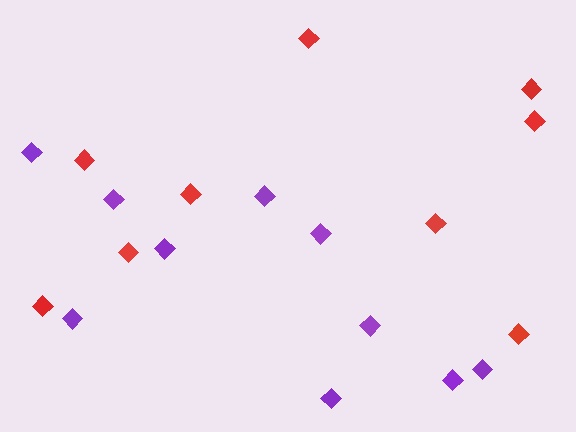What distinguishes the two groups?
There are 2 groups: one group of red diamonds (9) and one group of purple diamonds (10).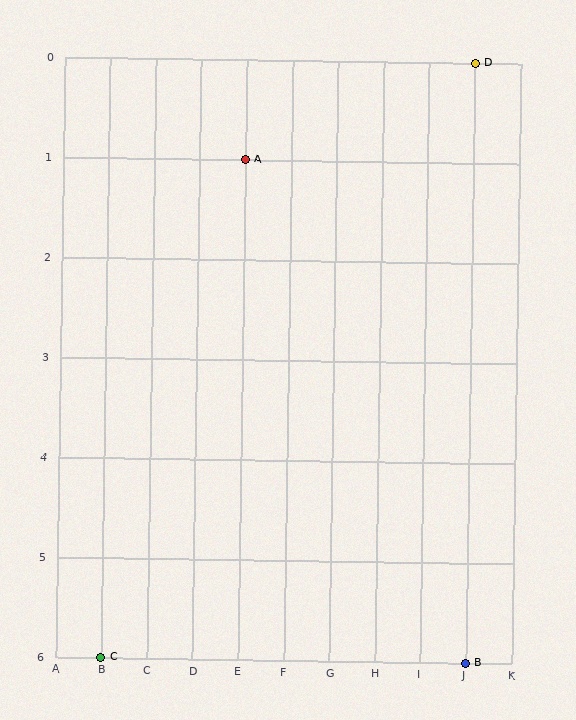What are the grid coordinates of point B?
Point B is at grid coordinates (J, 6).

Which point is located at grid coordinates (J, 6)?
Point B is at (J, 6).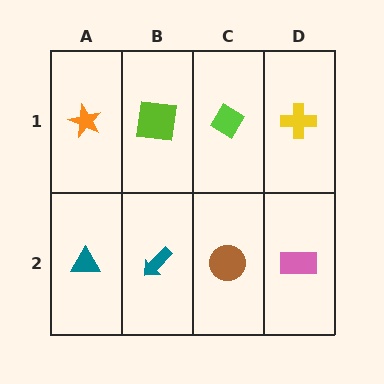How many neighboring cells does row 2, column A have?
2.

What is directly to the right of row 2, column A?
A teal arrow.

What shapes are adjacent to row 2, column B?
A lime square (row 1, column B), a teal triangle (row 2, column A), a brown circle (row 2, column C).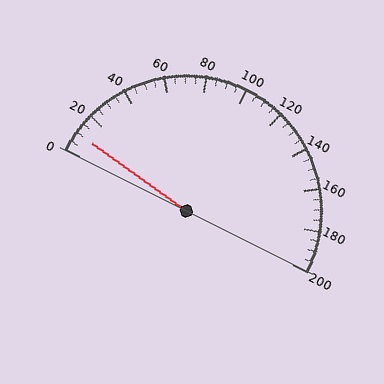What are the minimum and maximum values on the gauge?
The gauge ranges from 0 to 200.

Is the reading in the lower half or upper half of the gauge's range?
The reading is in the lower half of the range (0 to 200).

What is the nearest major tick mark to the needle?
The nearest major tick mark is 0.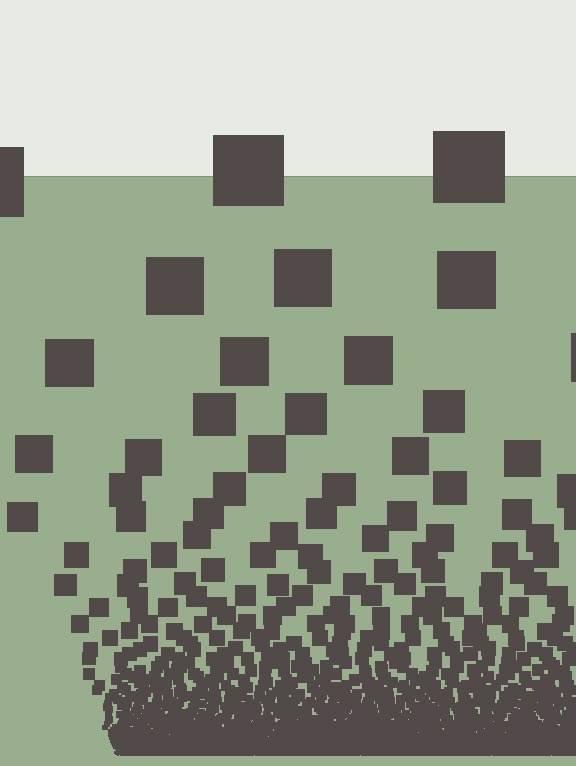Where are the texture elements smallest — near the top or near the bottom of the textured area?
Near the bottom.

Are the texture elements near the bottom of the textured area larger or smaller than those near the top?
Smaller. The gradient is inverted — elements near the bottom are smaller and denser.